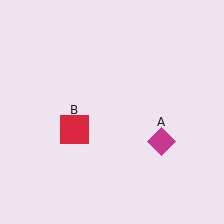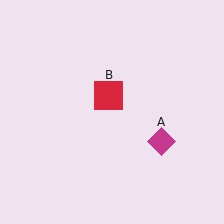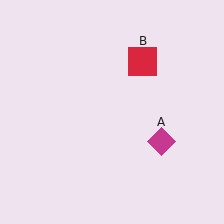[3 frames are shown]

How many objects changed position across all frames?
1 object changed position: red square (object B).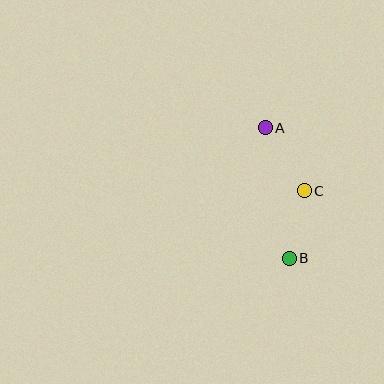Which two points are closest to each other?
Points B and C are closest to each other.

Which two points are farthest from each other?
Points A and B are farthest from each other.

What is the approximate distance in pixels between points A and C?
The distance between A and C is approximately 74 pixels.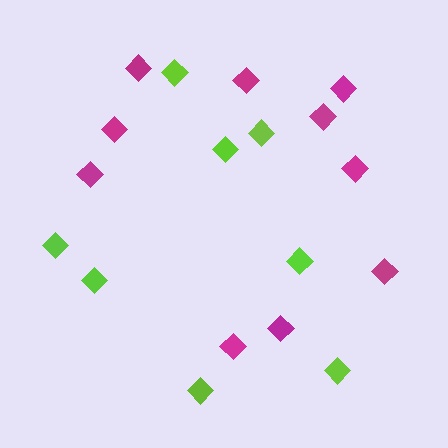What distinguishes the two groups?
There are 2 groups: one group of lime diamonds (8) and one group of magenta diamonds (10).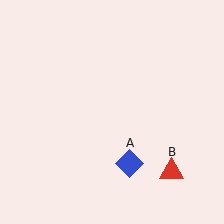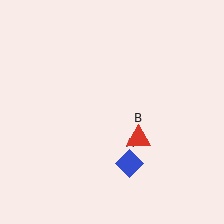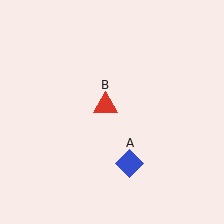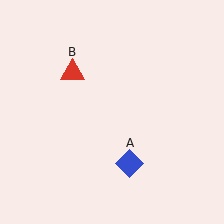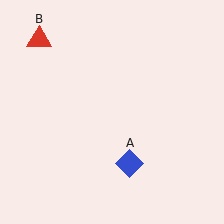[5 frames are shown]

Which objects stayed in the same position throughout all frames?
Blue diamond (object A) remained stationary.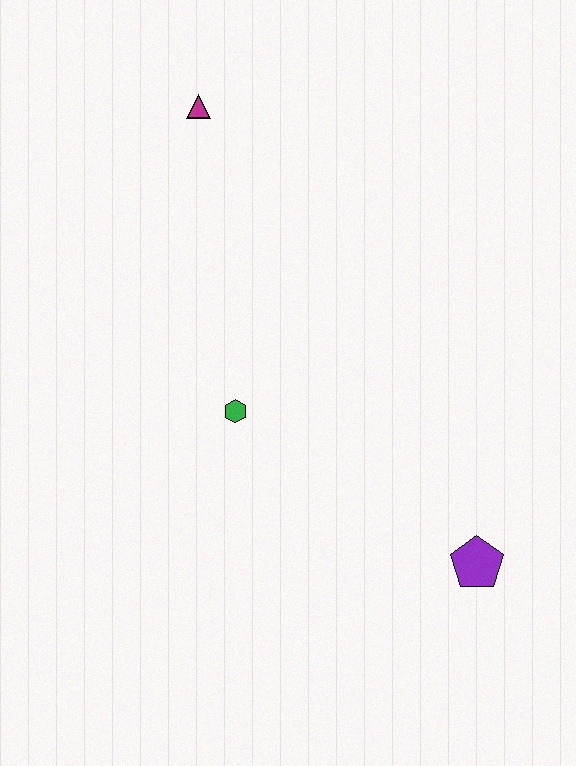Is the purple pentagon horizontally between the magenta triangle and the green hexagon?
No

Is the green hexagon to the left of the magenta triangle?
No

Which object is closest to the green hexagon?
The purple pentagon is closest to the green hexagon.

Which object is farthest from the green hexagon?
The magenta triangle is farthest from the green hexagon.